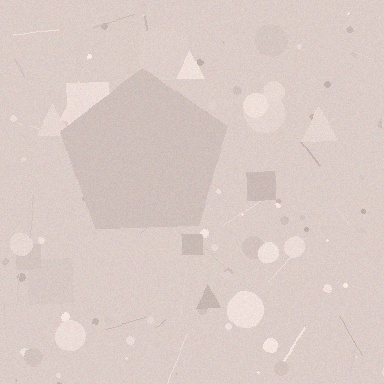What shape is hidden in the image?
A pentagon is hidden in the image.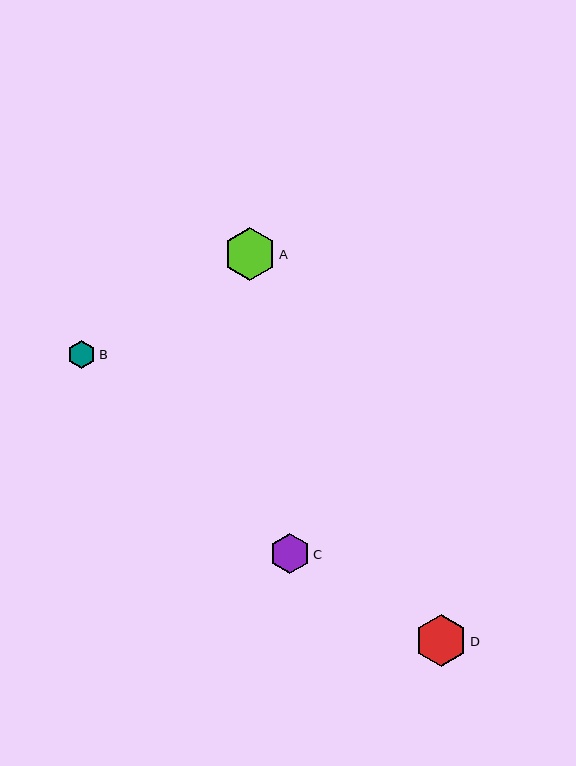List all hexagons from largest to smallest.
From largest to smallest: A, D, C, B.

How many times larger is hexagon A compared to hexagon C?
Hexagon A is approximately 1.3 times the size of hexagon C.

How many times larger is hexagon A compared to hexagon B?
Hexagon A is approximately 1.9 times the size of hexagon B.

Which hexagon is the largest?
Hexagon A is the largest with a size of approximately 52 pixels.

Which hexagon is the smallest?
Hexagon B is the smallest with a size of approximately 28 pixels.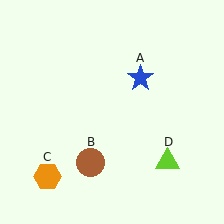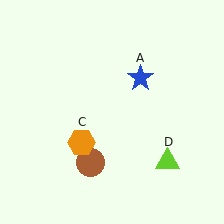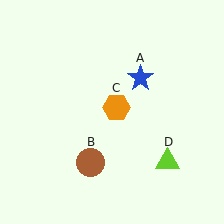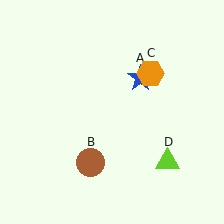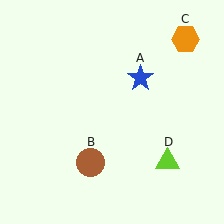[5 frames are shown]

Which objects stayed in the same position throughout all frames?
Blue star (object A) and brown circle (object B) and lime triangle (object D) remained stationary.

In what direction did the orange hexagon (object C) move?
The orange hexagon (object C) moved up and to the right.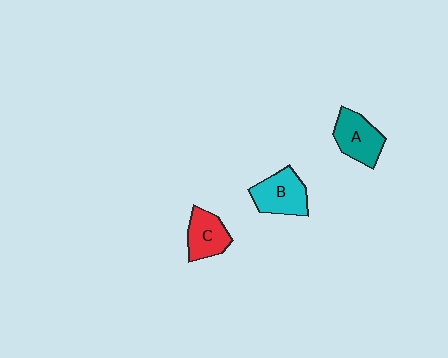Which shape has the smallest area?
Shape C (red).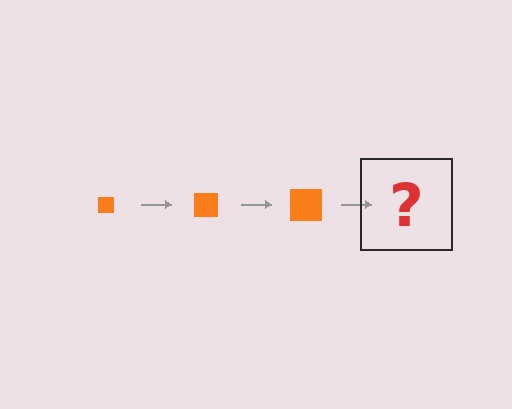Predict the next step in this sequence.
The next step is an orange square, larger than the previous one.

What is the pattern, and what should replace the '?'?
The pattern is that the square gets progressively larger each step. The '?' should be an orange square, larger than the previous one.